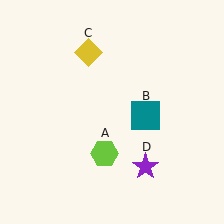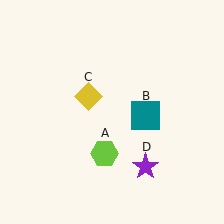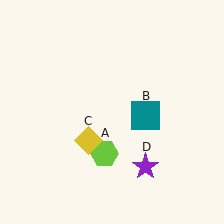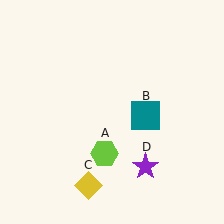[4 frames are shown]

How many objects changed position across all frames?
1 object changed position: yellow diamond (object C).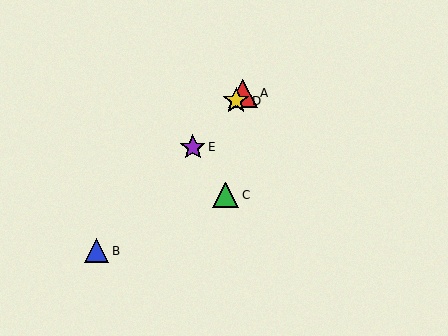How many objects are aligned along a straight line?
4 objects (A, B, D, E) are aligned along a straight line.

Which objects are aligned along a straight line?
Objects A, B, D, E are aligned along a straight line.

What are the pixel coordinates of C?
Object C is at (226, 195).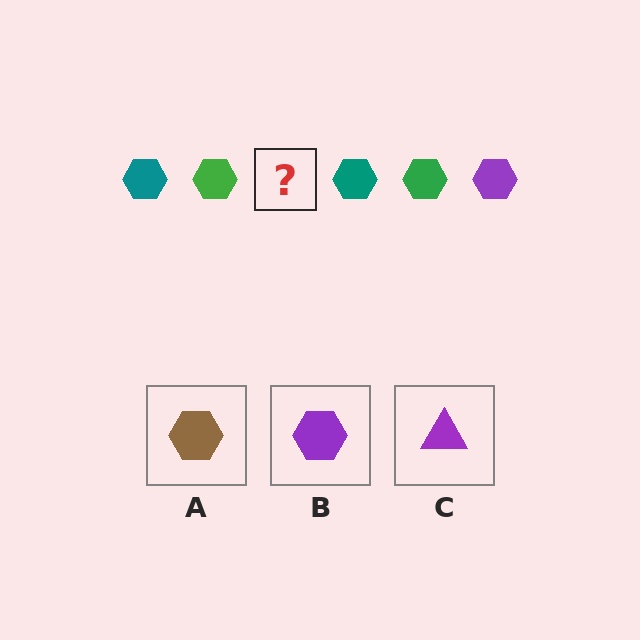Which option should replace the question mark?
Option B.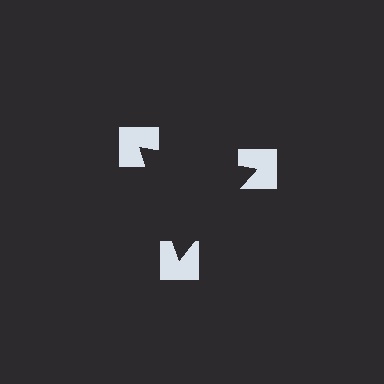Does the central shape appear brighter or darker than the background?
It typically appears slightly darker than the background, even though no actual brightness change is drawn.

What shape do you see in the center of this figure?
An illusory triangle — its edges are inferred from the aligned wedge cuts in the notched squares, not physically drawn.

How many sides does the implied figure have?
3 sides.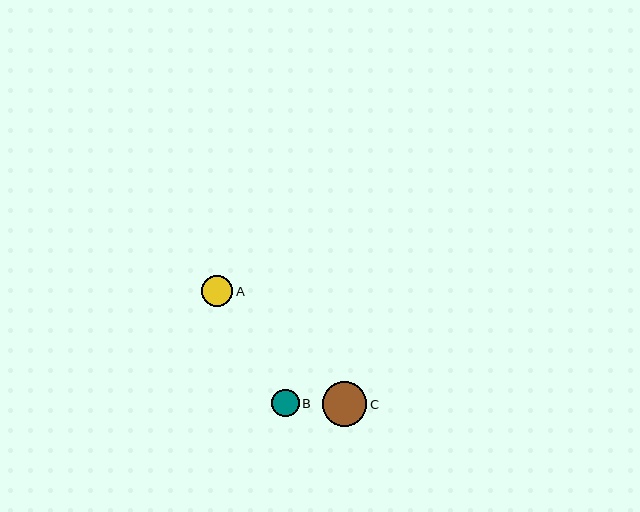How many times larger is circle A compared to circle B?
Circle A is approximately 1.1 times the size of circle B.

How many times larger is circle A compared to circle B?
Circle A is approximately 1.1 times the size of circle B.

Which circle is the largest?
Circle C is the largest with a size of approximately 45 pixels.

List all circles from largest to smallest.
From largest to smallest: C, A, B.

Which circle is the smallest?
Circle B is the smallest with a size of approximately 28 pixels.